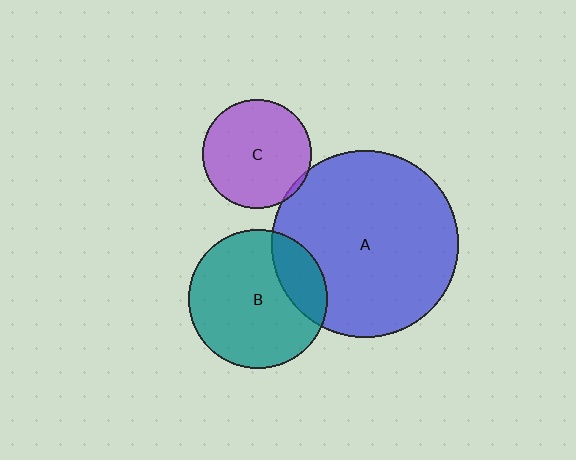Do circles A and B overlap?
Yes.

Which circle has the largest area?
Circle A (blue).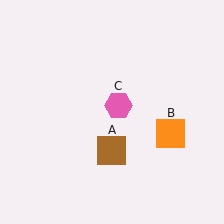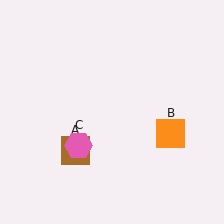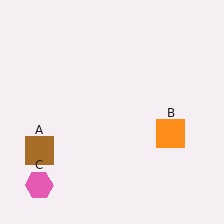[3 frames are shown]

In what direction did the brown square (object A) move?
The brown square (object A) moved left.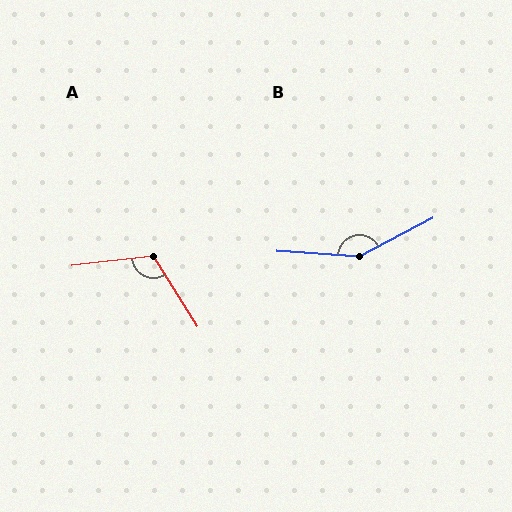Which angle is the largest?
B, at approximately 148 degrees.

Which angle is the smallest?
A, at approximately 115 degrees.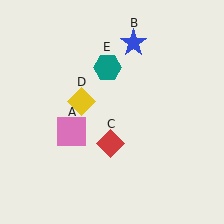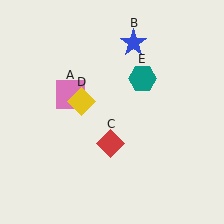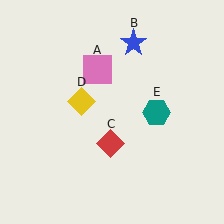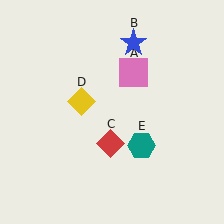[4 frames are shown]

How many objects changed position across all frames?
2 objects changed position: pink square (object A), teal hexagon (object E).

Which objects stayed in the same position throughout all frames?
Blue star (object B) and red diamond (object C) and yellow diamond (object D) remained stationary.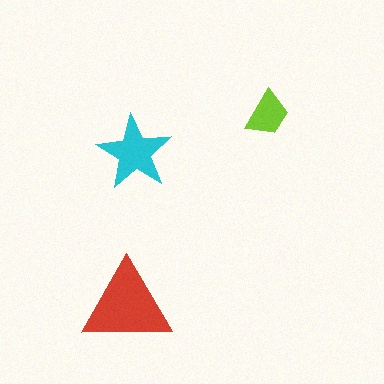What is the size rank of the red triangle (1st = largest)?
1st.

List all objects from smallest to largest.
The lime trapezoid, the cyan star, the red triangle.